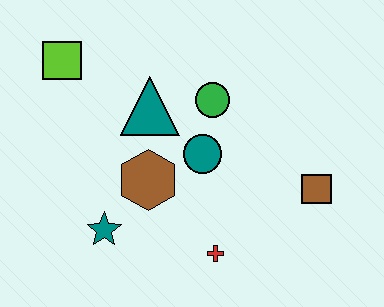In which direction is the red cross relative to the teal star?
The red cross is to the right of the teal star.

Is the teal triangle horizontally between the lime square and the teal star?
No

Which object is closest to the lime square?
The teal triangle is closest to the lime square.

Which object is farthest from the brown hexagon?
The brown square is farthest from the brown hexagon.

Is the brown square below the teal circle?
Yes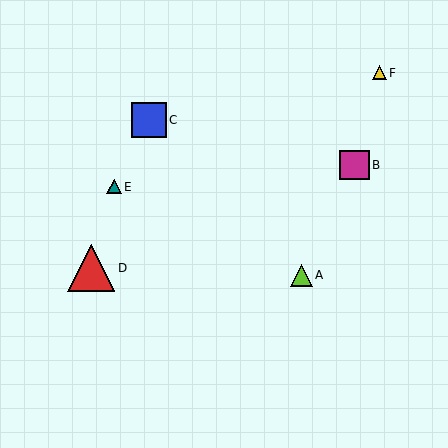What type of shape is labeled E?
Shape E is a teal triangle.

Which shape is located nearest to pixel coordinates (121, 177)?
The teal triangle (labeled E) at (114, 187) is nearest to that location.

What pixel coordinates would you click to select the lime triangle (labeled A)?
Click at (301, 275) to select the lime triangle A.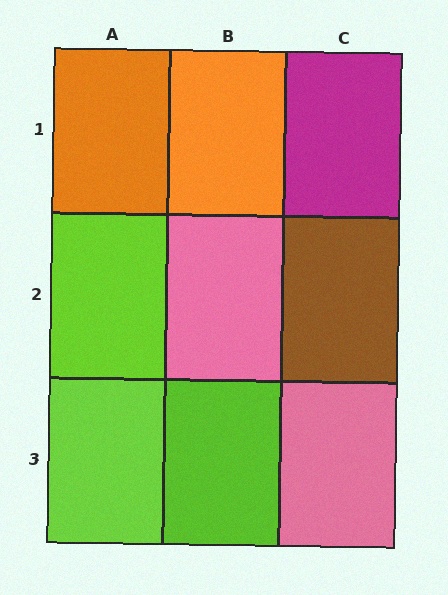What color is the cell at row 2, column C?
Brown.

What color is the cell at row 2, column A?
Lime.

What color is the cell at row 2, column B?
Pink.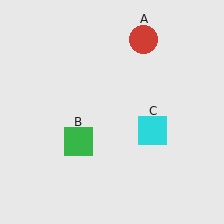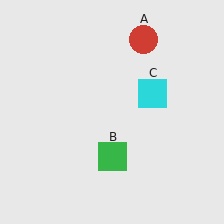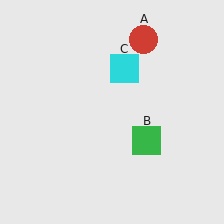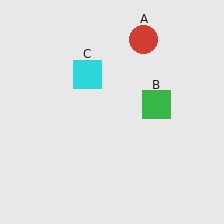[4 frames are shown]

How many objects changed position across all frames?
2 objects changed position: green square (object B), cyan square (object C).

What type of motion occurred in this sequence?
The green square (object B), cyan square (object C) rotated counterclockwise around the center of the scene.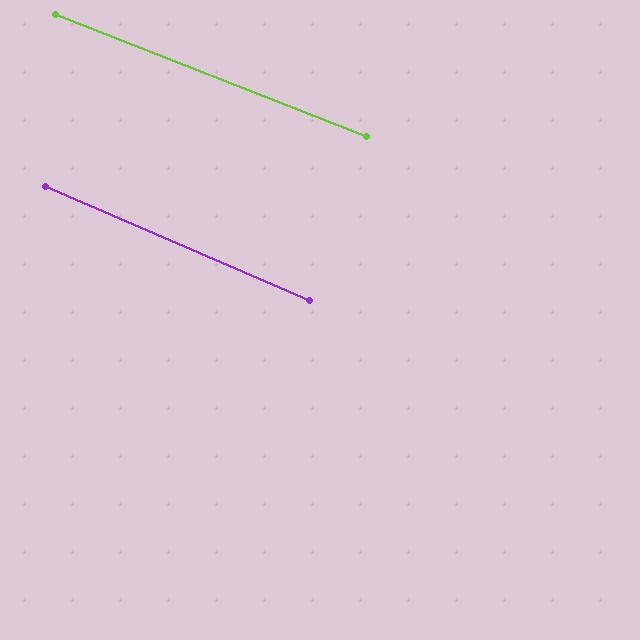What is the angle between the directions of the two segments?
Approximately 2 degrees.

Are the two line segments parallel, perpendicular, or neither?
Parallel — their directions differ by only 1.8°.